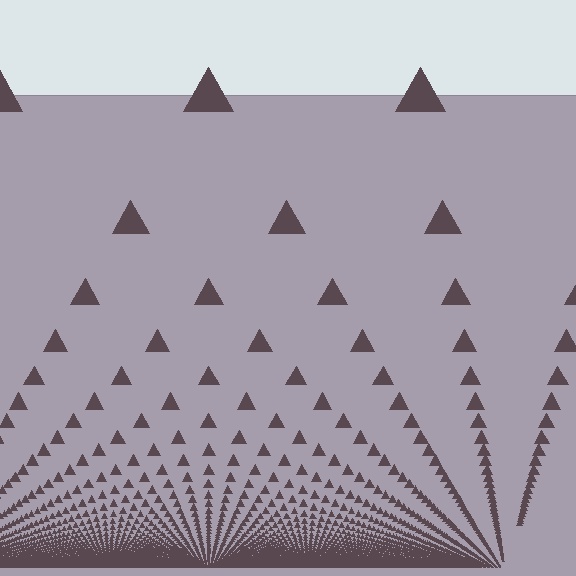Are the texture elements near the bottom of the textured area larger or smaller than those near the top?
Smaller. The gradient is inverted — elements near the bottom are smaller and denser.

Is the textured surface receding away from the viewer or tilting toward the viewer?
The surface appears to tilt toward the viewer. Texture elements get larger and sparser toward the top.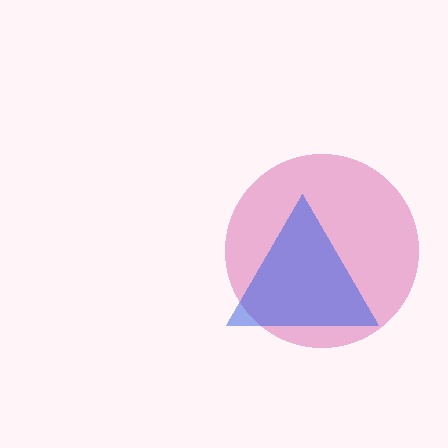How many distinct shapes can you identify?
There are 2 distinct shapes: a pink circle, a blue triangle.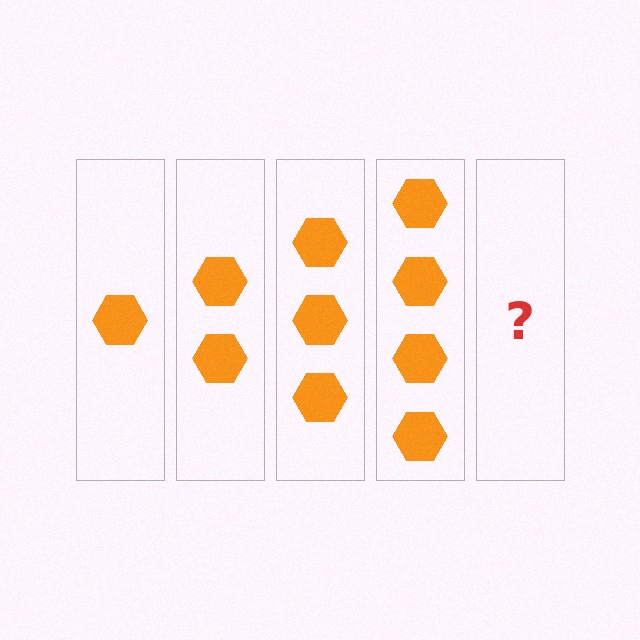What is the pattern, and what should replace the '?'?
The pattern is that each step adds one more hexagon. The '?' should be 5 hexagons.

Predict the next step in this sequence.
The next step is 5 hexagons.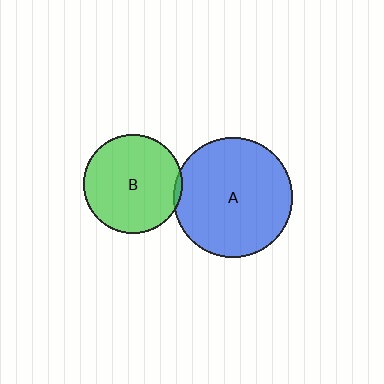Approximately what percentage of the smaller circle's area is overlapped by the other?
Approximately 5%.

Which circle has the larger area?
Circle A (blue).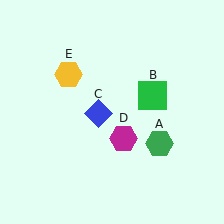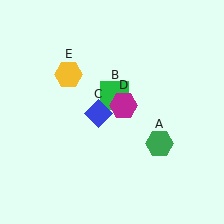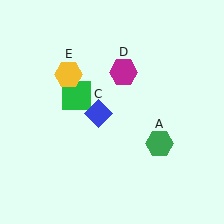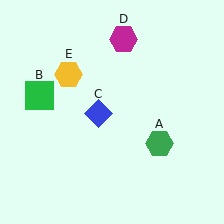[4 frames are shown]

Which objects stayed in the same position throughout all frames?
Green hexagon (object A) and blue diamond (object C) and yellow hexagon (object E) remained stationary.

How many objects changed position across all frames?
2 objects changed position: green square (object B), magenta hexagon (object D).